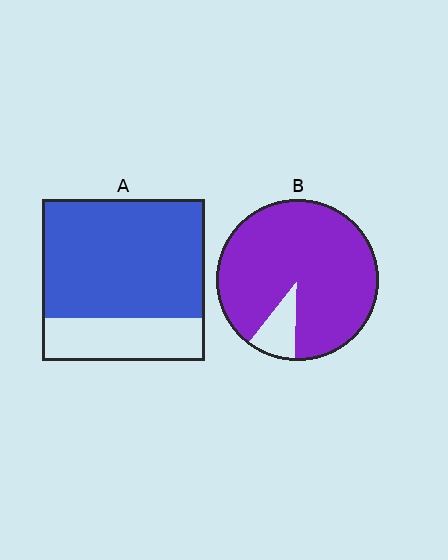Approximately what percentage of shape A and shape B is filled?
A is approximately 75% and B is approximately 90%.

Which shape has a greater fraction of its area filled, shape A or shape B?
Shape B.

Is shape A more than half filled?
Yes.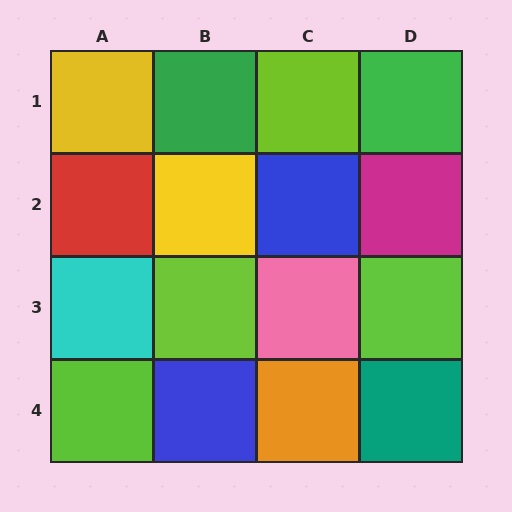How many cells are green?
2 cells are green.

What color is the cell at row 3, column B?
Lime.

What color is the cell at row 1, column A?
Yellow.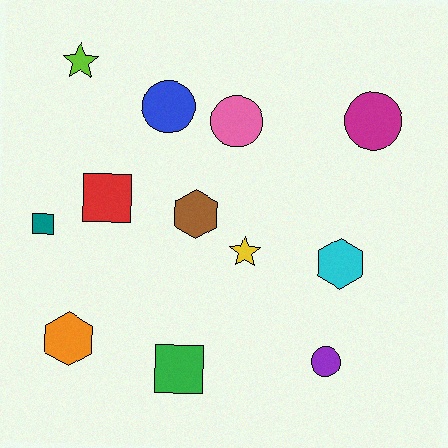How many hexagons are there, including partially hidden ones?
There are 3 hexagons.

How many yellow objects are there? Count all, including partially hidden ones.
There is 1 yellow object.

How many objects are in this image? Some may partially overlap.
There are 12 objects.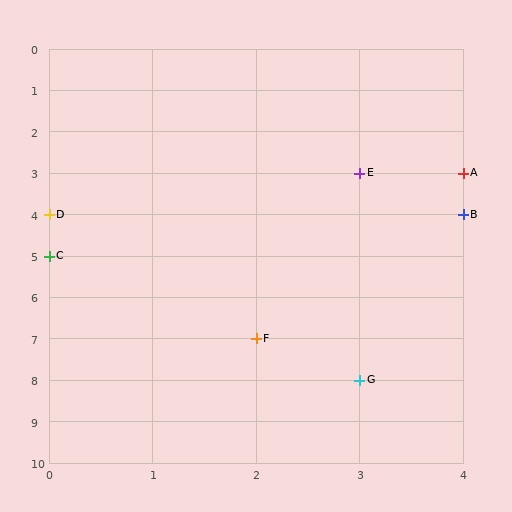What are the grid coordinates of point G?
Point G is at grid coordinates (3, 8).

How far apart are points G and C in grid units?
Points G and C are 3 columns and 3 rows apart (about 4.2 grid units diagonally).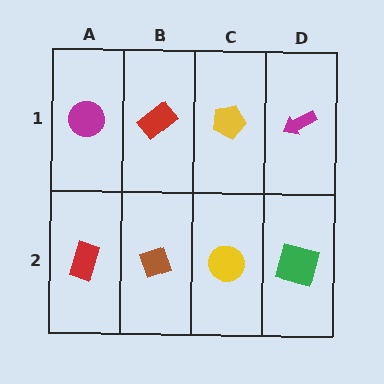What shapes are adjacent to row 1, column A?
A red rectangle (row 2, column A), a red rectangle (row 1, column B).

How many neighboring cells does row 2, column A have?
2.